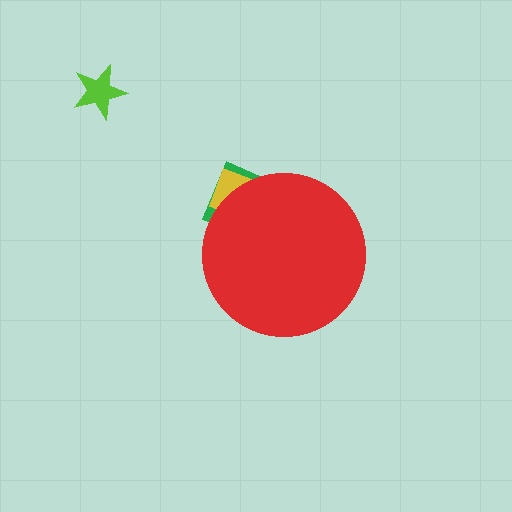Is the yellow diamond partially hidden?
Yes, the yellow diamond is partially hidden behind the red circle.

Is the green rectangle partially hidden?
Yes, the green rectangle is partially hidden behind the red circle.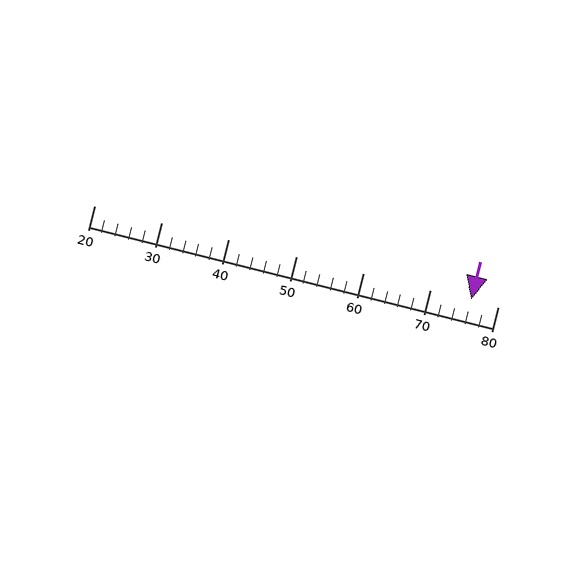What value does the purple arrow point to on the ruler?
The purple arrow points to approximately 76.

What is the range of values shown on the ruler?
The ruler shows values from 20 to 80.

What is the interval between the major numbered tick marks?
The major tick marks are spaced 10 units apart.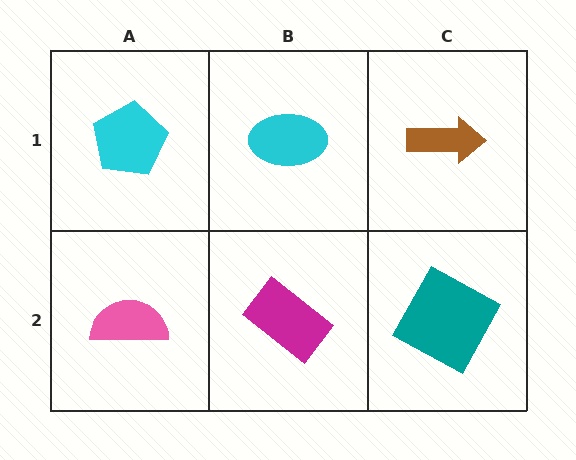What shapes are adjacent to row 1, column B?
A magenta rectangle (row 2, column B), a cyan pentagon (row 1, column A), a brown arrow (row 1, column C).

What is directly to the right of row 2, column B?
A teal square.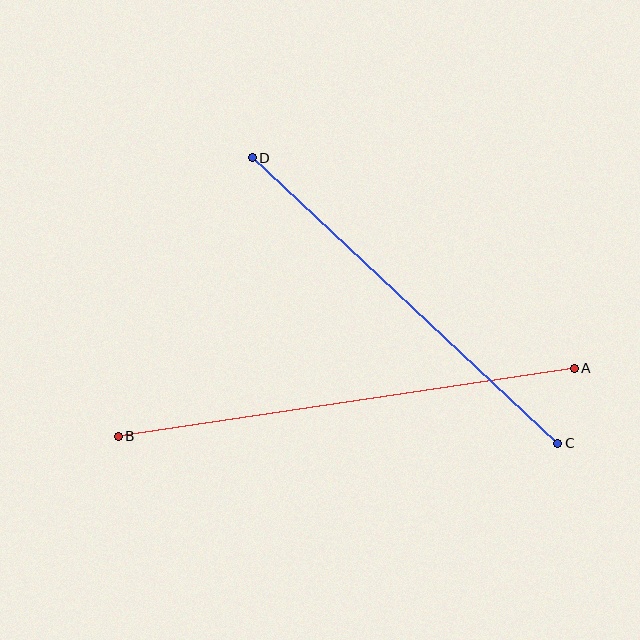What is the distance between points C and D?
The distance is approximately 418 pixels.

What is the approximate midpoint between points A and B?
The midpoint is at approximately (346, 402) pixels.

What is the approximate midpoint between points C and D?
The midpoint is at approximately (405, 301) pixels.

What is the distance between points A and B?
The distance is approximately 461 pixels.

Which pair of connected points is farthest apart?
Points A and B are farthest apart.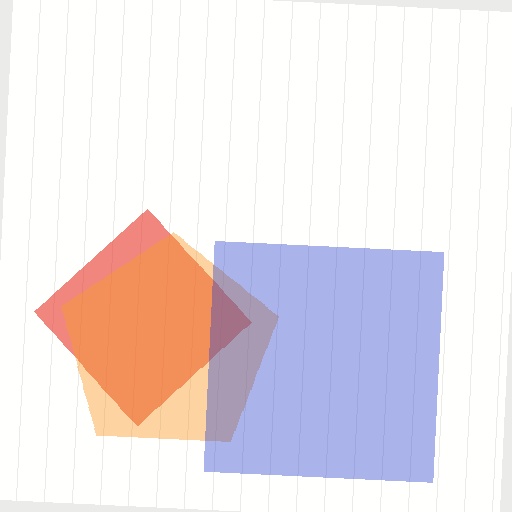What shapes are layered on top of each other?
The layered shapes are: a red diamond, an orange pentagon, a blue square.